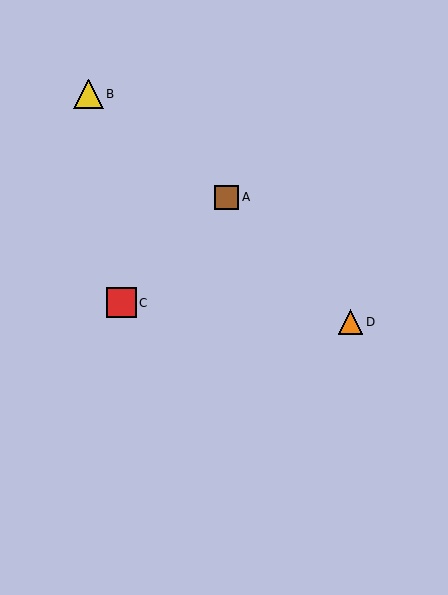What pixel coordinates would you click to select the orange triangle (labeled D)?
Click at (350, 322) to select the orange triangle D.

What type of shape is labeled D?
Shape D is an orange triangle.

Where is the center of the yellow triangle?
The center of the yellow triangle is at (89, 94).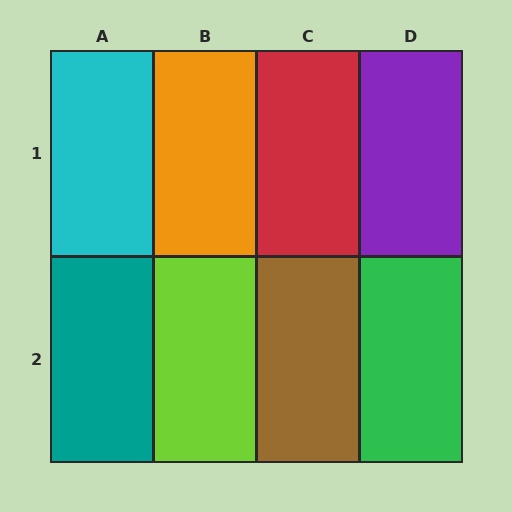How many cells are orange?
1 cell is orange.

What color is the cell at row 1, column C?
Red.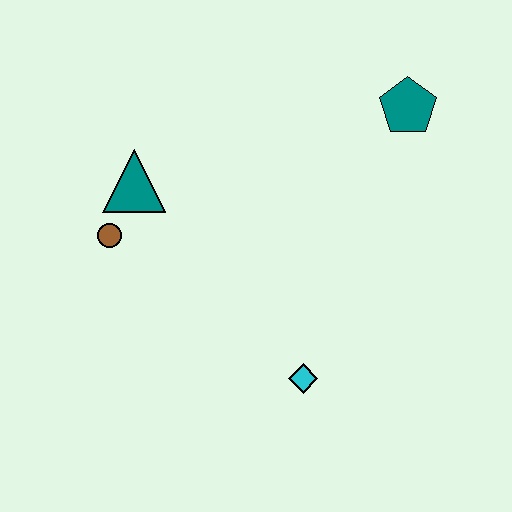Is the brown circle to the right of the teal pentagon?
No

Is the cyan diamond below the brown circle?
Yes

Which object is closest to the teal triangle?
The brown circle is closest to the teal triangle.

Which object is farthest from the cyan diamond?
The teal pentagon is farthest from the cyan diamond.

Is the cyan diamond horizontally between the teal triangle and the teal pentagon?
Yes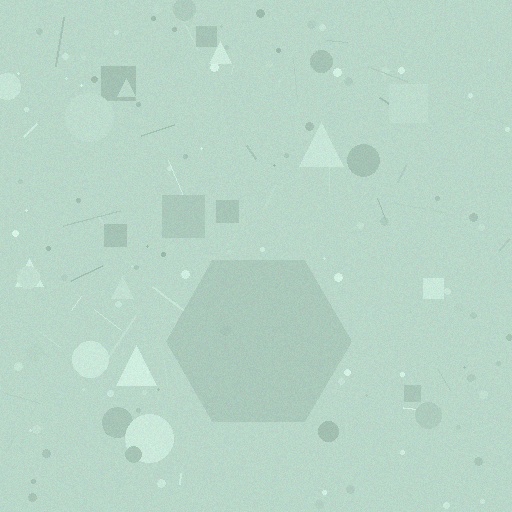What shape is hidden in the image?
A hexagon is hidden in the image.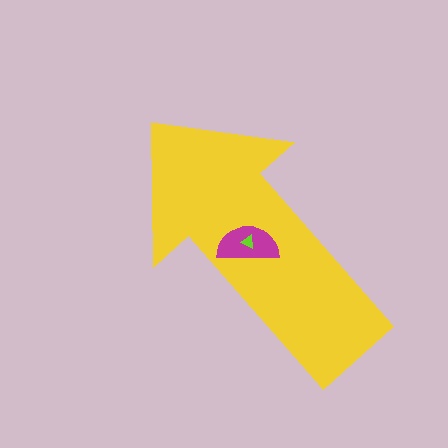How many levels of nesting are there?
3.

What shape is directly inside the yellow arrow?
The magenta semicircle.